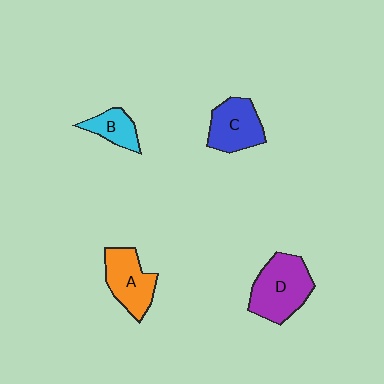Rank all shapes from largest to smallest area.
From largest to smallest: D (purple), A (orange), C (blue), B (cyan).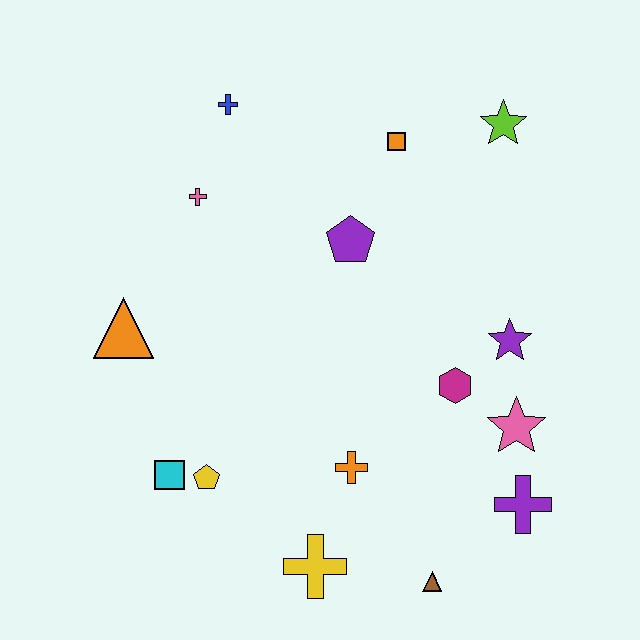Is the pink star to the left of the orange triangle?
No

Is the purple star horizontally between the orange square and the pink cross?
No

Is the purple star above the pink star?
Yes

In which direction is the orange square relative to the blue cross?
The orange square is to the right of the blue cross.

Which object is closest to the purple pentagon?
The orange square is closest to the purple pentagon.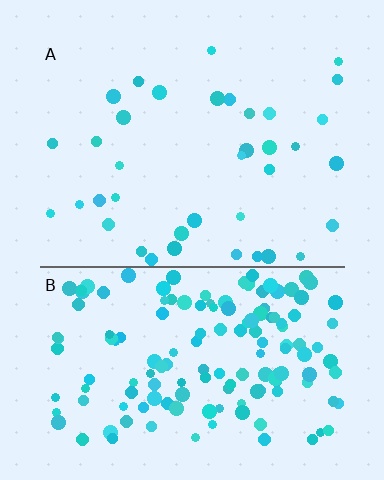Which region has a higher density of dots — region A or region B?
B (the bottom).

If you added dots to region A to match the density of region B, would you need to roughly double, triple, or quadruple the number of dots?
Approximately quadruple.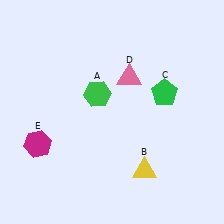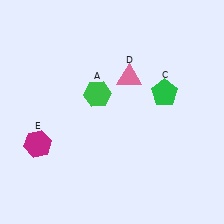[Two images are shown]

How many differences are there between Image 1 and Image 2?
There is 1 difference between the two images.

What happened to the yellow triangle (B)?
The yellow triangle (B) was removed in Image 2. It was in the bottom-right area of Image 1.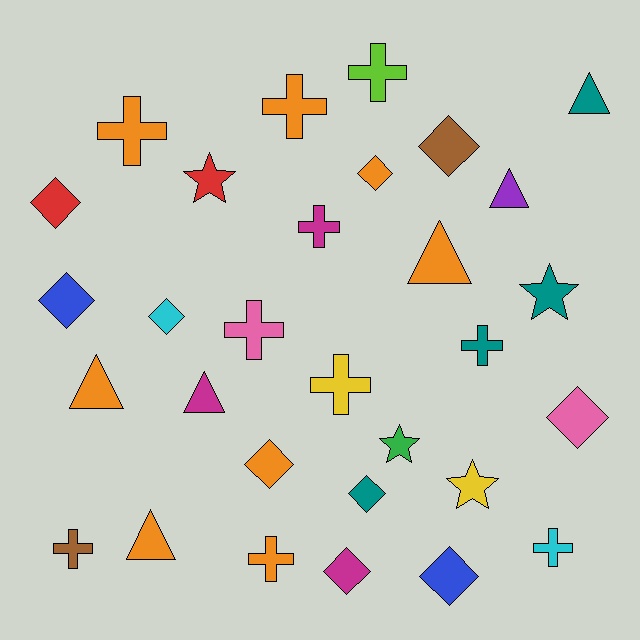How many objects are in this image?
There are 30 objects.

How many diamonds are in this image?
There are 10 diamonds.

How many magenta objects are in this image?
There are 3 magenta objects.